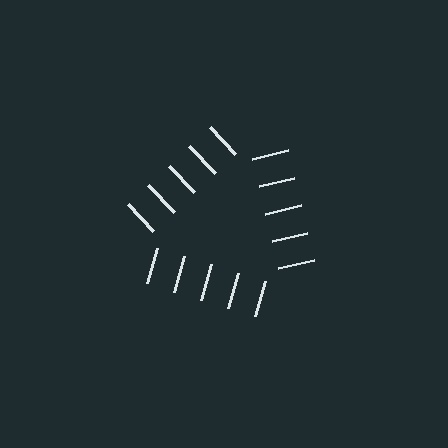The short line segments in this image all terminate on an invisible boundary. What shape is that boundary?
An illusory triangle — the line segments terminate on its edges but no continuous stroke is drawn.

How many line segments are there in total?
15 — 5 along each of the 3 edges.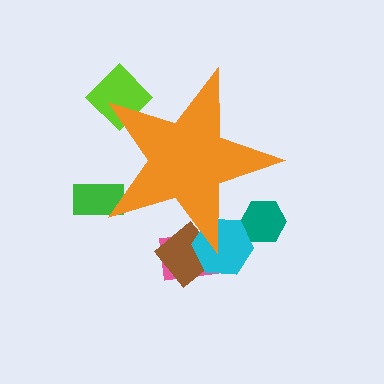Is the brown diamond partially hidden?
Yes, the brown diamond is partially hidden behind the orange star.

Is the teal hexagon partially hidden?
Yes, the teal hexagon is partially hidden behind the orange star.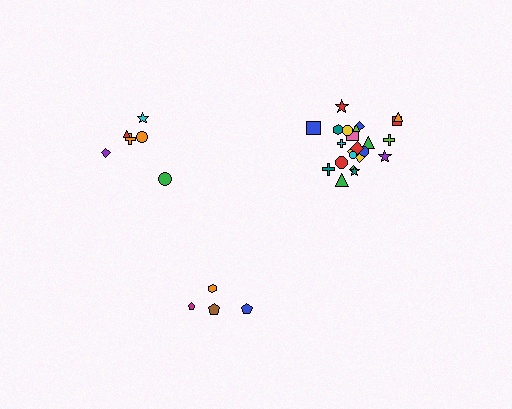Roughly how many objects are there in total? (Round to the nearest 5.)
Roughly 35 objects in total.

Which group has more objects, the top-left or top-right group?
The top-right group.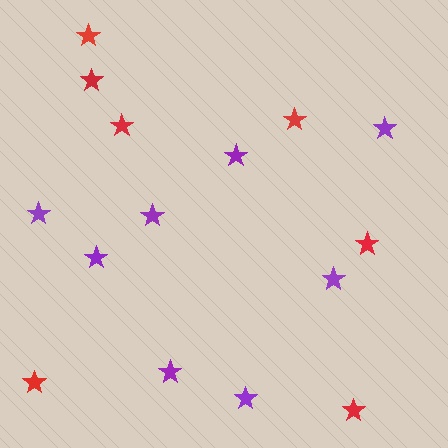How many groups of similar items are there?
There are 2 groups: one group of red stars (7) and one group of purple stars (8).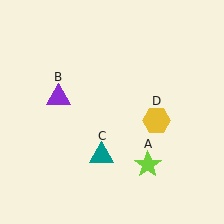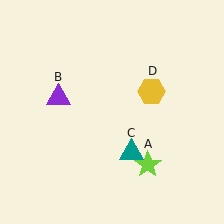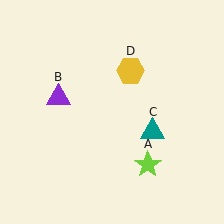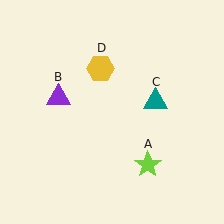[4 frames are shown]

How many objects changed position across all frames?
2 objects changed position: teal triangle (object C), yellow hexagon (object D).